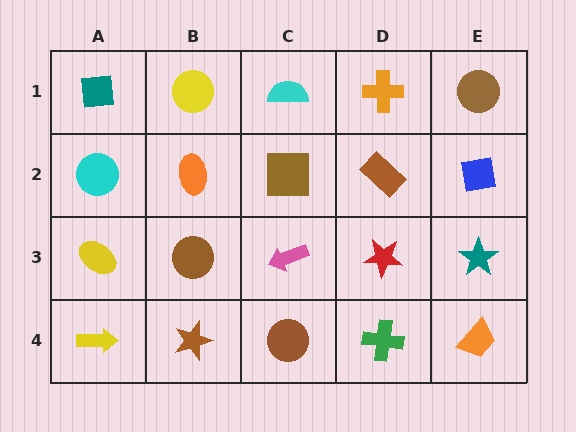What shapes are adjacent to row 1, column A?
A cyan circle (row 2, column A), a yellow circle (row 1, column B).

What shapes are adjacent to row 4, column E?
A teal star (row 3, column E), a green cross (row 4, column D).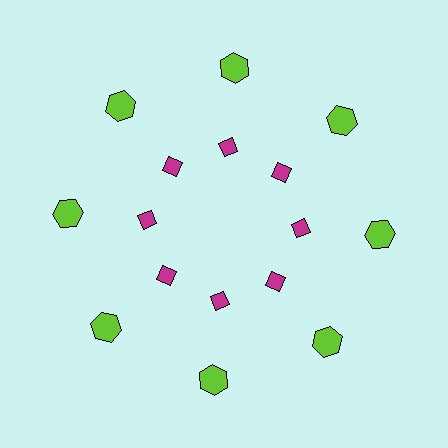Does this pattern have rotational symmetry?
Yes, this pattern has 8-fold rotational symmetry. It looks the same after rotating 45 degrees around the center.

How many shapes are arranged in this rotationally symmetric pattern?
There are 16 shapes, arranged in 8 groups of 2.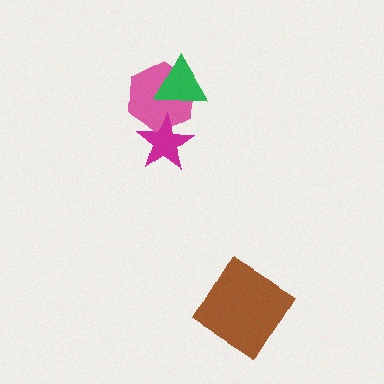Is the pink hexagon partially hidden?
Yes, it is partially covered by another shape.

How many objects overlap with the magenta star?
1 object overlaps with the magenta star.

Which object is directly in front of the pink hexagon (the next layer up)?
The magenta star is directly in front of the pink hexagon.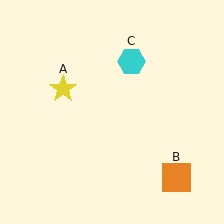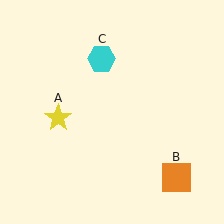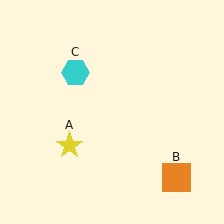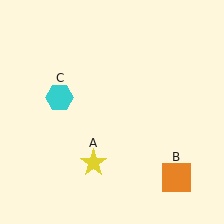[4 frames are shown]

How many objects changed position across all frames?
2 objects changed position: yellow star (object A), cyan hexagon (object C).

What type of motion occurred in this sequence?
The yellow star (object A), cyan hexagon (object C) rotated counterclockwise around the center of the scene.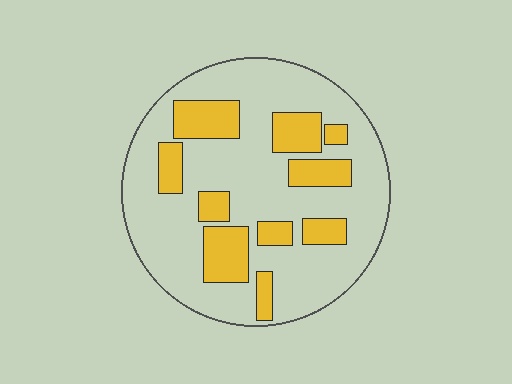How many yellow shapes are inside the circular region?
10.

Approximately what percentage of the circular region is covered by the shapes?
Approximately 25%.